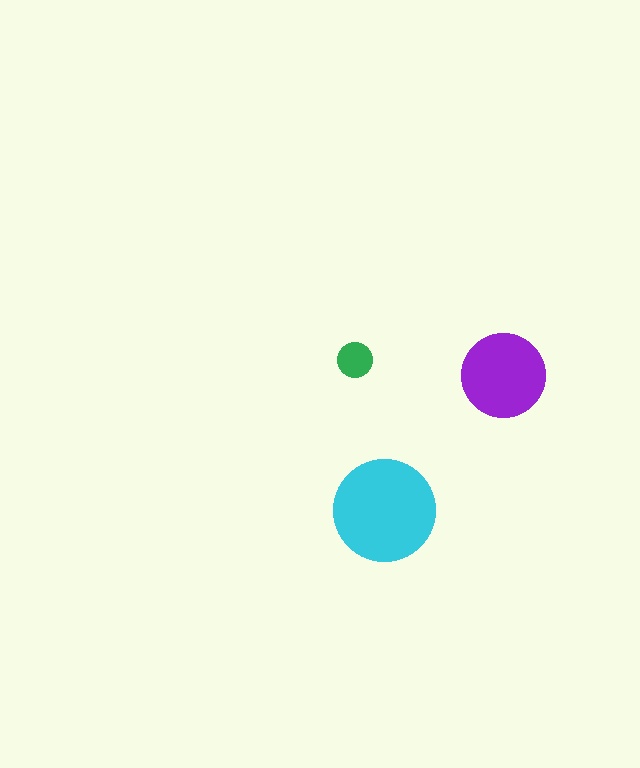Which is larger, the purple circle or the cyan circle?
The cyan one.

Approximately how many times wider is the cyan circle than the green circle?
About 3 times wider.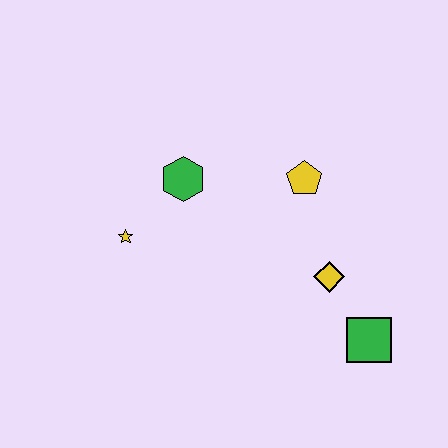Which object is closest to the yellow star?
The green hexagon is closest to the yellow star.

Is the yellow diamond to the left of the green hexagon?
No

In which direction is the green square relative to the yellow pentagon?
The green square is below the yellow pentagon.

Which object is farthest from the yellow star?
The green square is farthest from the yellow star.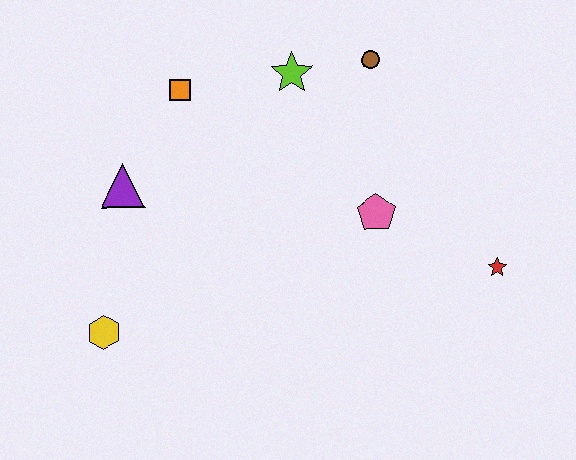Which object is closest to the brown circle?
The lime star is closest to the brown circle.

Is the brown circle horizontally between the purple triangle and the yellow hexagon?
No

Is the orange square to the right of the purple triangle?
Yes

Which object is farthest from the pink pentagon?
The yellow hexagon is farthest from the pink pentagon.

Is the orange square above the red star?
Yes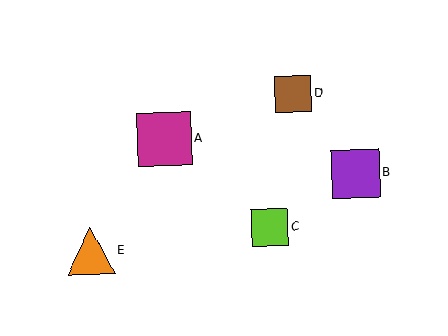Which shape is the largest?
The magenta square (labeled A) is the largest.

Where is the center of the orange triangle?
The center of the orange triangle is at (91, 251).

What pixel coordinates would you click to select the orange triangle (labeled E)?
Click at (91, 251) to select the orange triangle E.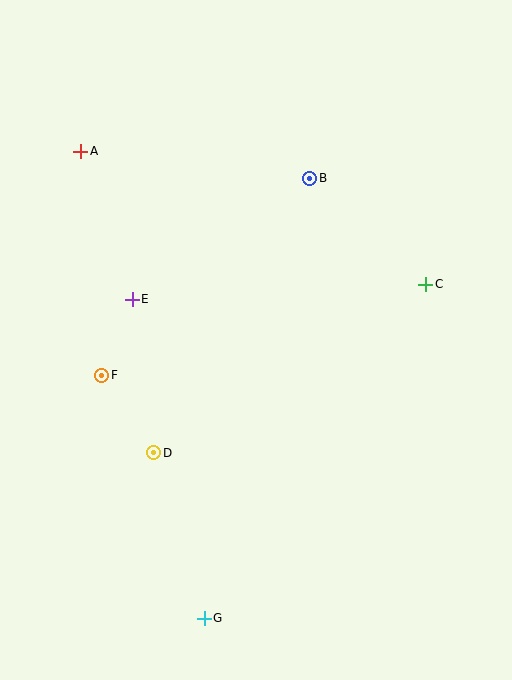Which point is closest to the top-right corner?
Point B is closest to the top-right corner.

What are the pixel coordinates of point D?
Point D is at (154, 453).